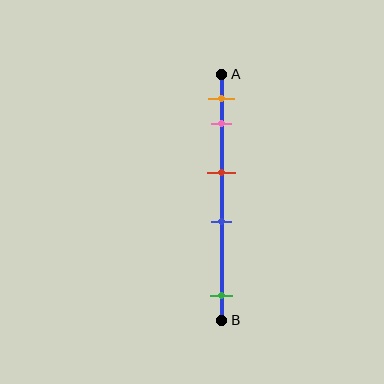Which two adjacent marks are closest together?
The orange and pink marks are the closest adjacent pair.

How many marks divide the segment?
There are 5 marks dividing the segment.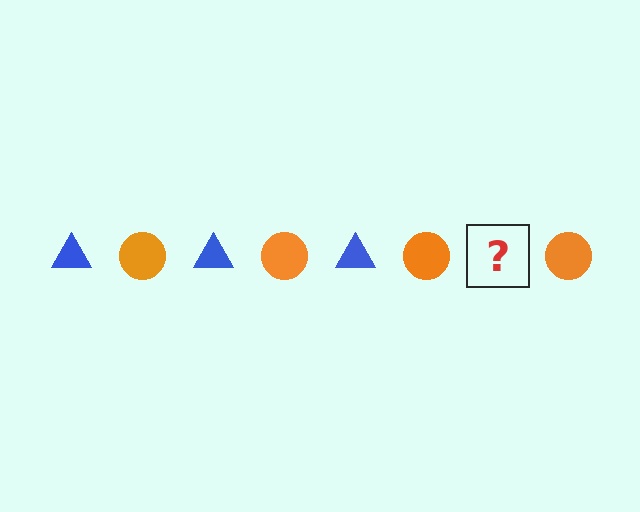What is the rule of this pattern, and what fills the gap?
The rule is that the pattern alternates between blue triangle and orange circle. The gap should be filled with a blue triangle.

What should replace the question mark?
The question mark should be replaced with a blue triangle.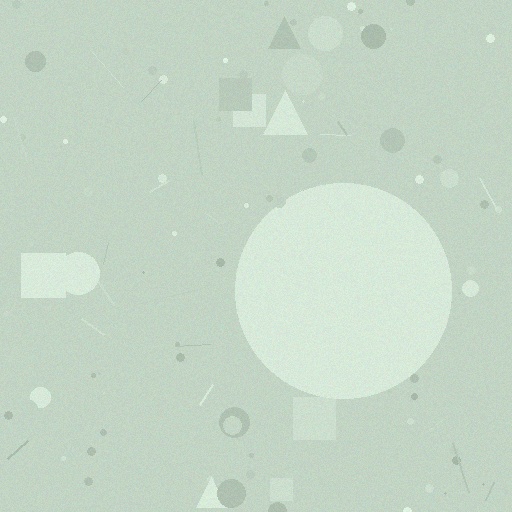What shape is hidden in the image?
A circle is hidden in the image.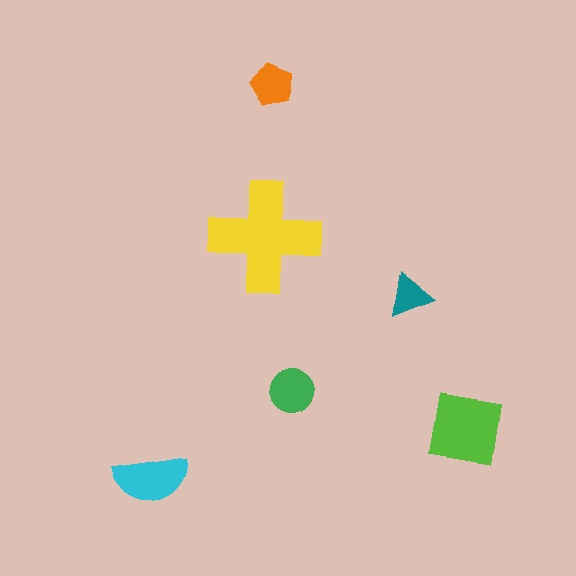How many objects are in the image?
There are 6 objects in the image.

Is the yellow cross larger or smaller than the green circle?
Larger.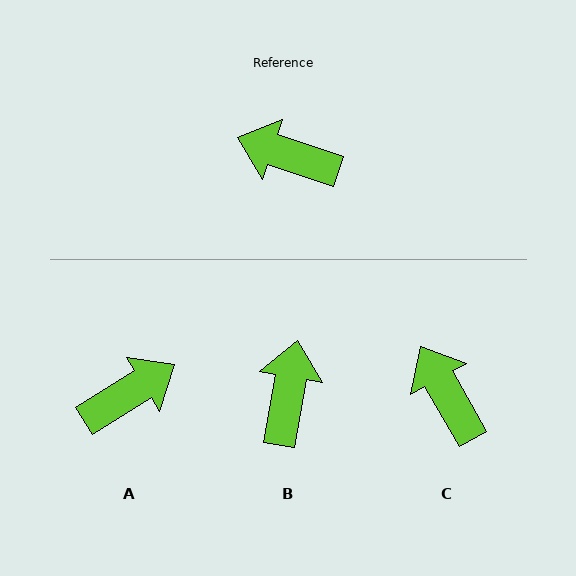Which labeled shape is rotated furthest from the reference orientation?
A, about 130 degrees away.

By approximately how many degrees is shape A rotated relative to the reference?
Approximately 130 degrees clockwise.